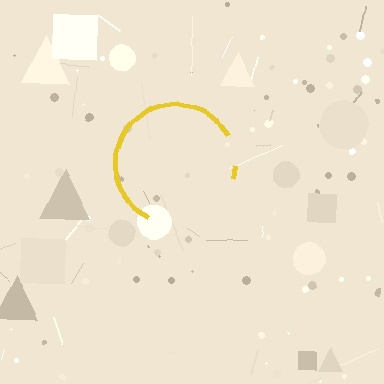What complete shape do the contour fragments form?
The contour fragments form a circle.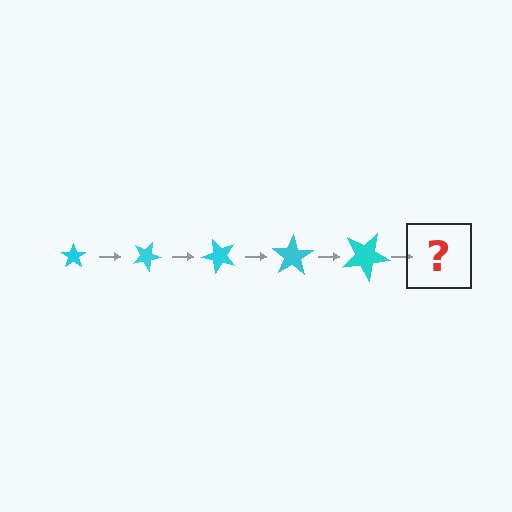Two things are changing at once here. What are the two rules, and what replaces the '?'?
The two rules are that the star grows larger each step and it rotates 25 degrees each step. The '?' should be a star, larger than the previous one and rotated 125 degrees from the start.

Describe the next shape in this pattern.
It should be a star, larger than the previous one and rotated 125 degrees from the start.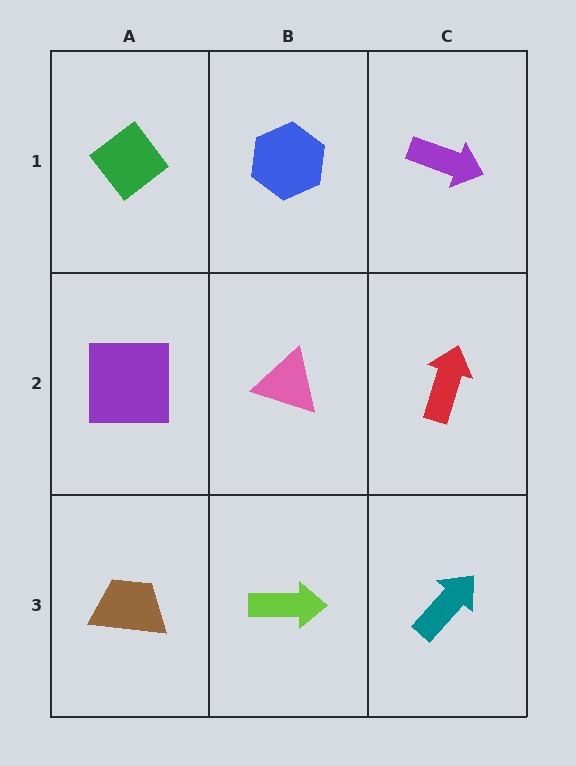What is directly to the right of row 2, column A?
A pink triangle.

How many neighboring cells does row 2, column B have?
4.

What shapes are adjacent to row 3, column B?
A pink triangle (row 2, column B), a brown trapezoid (row 3, column A), a teal arrow (row 3, column C).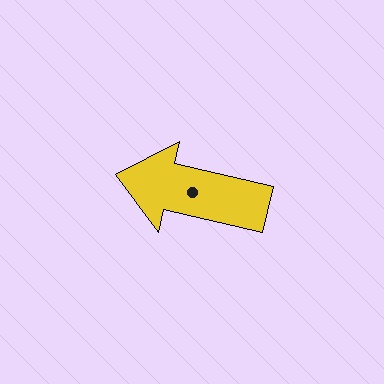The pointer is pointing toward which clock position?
Roughly 9 o'clock.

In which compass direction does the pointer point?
West.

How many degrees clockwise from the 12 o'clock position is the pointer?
Approximately 283 degrees.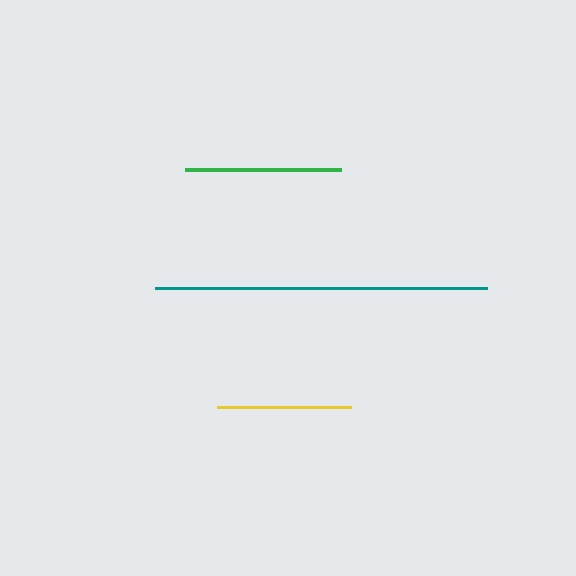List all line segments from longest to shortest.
From longest to shortest: teal, green, yellow.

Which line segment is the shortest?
The yellow line is the shortest at approximately 135 pixels.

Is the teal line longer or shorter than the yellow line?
The teal line is longer than the yellow line.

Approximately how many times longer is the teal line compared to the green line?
The teal line is approximately 2.1 times the length of the green line.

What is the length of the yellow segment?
The yellow segment is approximately 135 pixels long.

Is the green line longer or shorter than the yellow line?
The green line is longer than the yellow line.